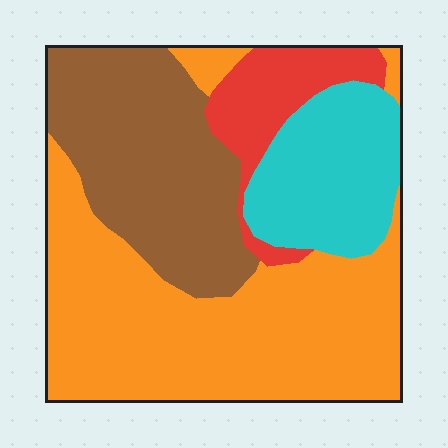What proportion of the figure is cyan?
Cyan takes up about one sixth (1/6) of the figure.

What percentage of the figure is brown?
Brown covers 27% of the figure.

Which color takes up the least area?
Red, at roughly 10%.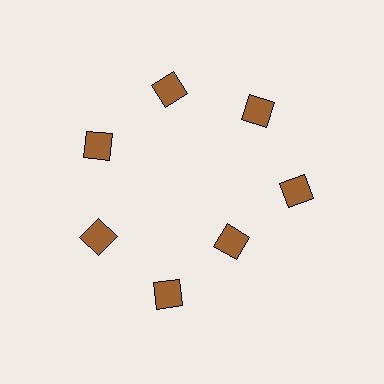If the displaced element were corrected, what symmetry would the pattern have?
It would have 7-fold rotational symmetry — the pattern would map onto itself every 51 degrees.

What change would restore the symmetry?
The symmetry would be restored by moving it outward, back onto the ring so that all 7 diamonds sit at equal angles and equal distance from the center.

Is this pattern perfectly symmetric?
No. The 7 brown diamonds are arranged in a ring, but one element near the 5 o'clock position is pulled inward toward the center, breaking the 7-fold rotational symmetry.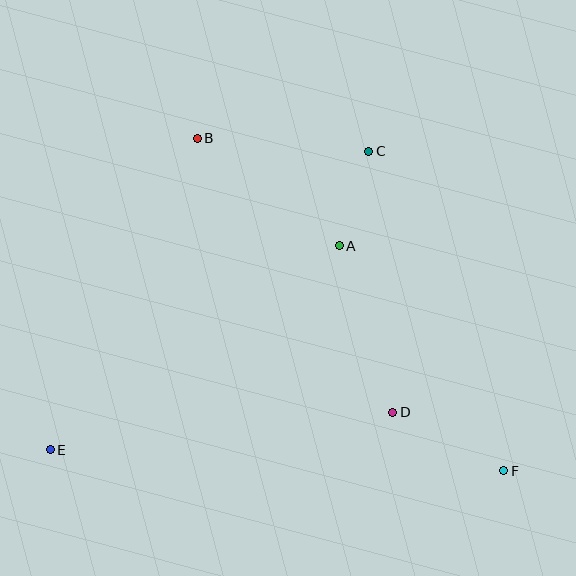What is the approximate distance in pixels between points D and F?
The distance between D and F is approximately 125 pixels.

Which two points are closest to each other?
Points A and C are closest to each other.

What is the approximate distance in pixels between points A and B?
The distance between A and B is approximately 178 pixels.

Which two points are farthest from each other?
Points E and F are farthest from each other.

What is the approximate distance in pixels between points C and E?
The distance between C and E is approximately 437 pixels.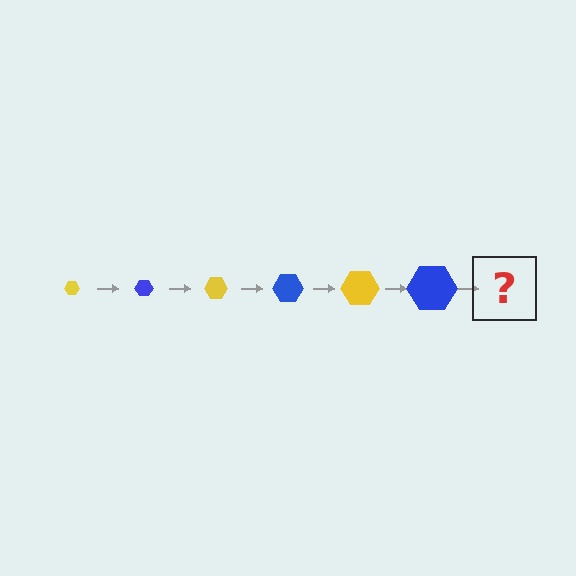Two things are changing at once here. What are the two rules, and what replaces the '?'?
The two rules are that the hexagon grows larger each step and the color cycles through yellow and blue. The '?' should be a yellow hexagon, larger than the previous one.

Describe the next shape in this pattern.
It should be a yellow hexagon, larger than the previous one.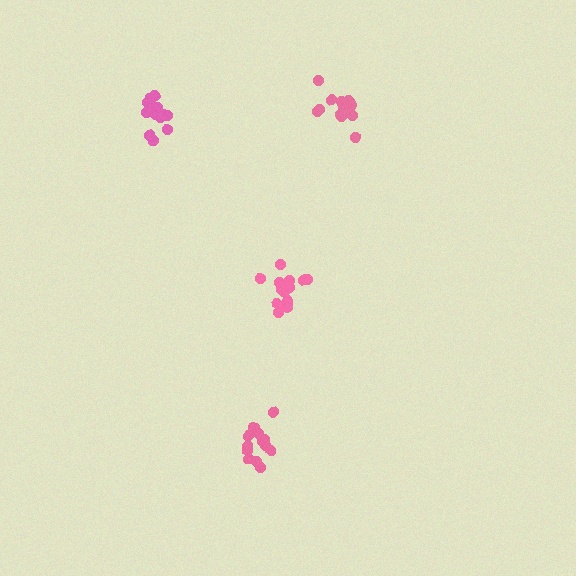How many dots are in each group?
Group 1: 16 dots, Group 2: 15 dots, Group 3: 14 dots, Group 4: 14 dots (59 total).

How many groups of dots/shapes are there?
There are 4 groups.